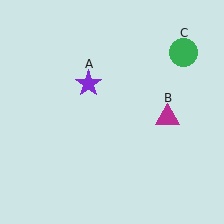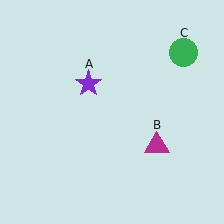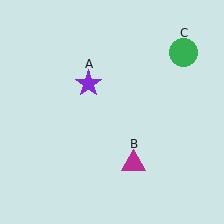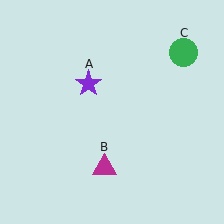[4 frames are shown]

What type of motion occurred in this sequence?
The magenta triangle (object B) rotated clockwise around the center of the scene.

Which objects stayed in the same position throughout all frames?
Purple star (object A) and green circle (object C) remained stationary.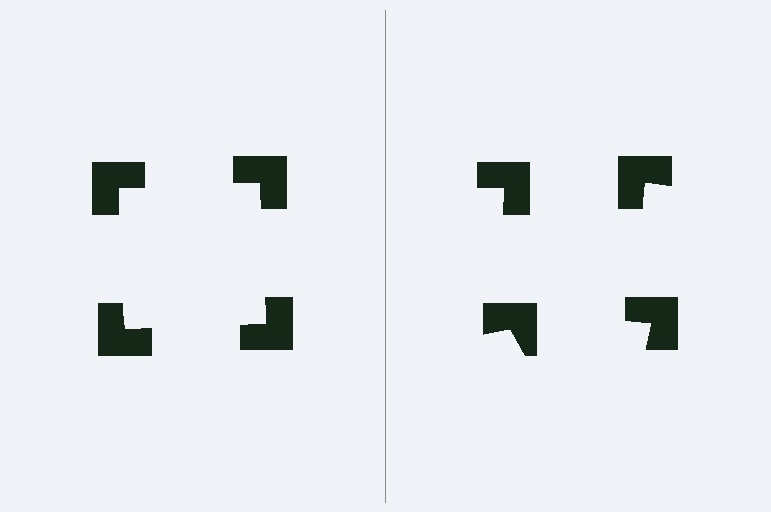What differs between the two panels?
The notched squares are positioned identically on both sides; only the wedge orientations differ. On the left they align to a square; on the right they are misaligned.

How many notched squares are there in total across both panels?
8 — 4 on each side.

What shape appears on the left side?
An illusory square.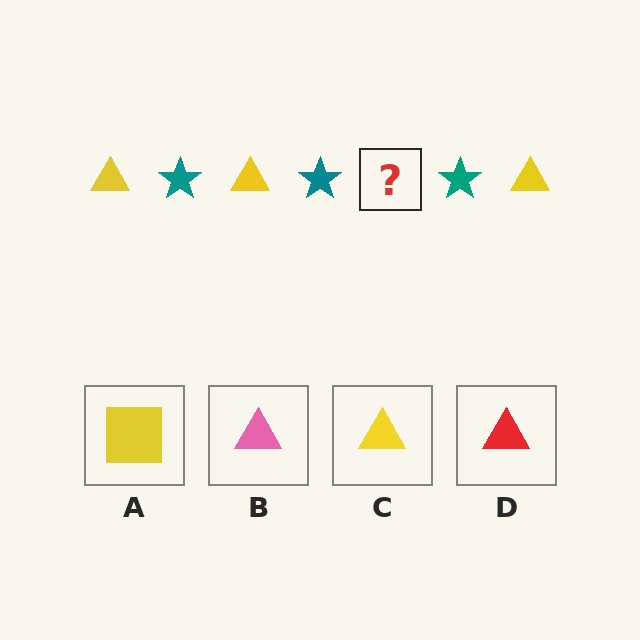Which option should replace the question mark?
Option C.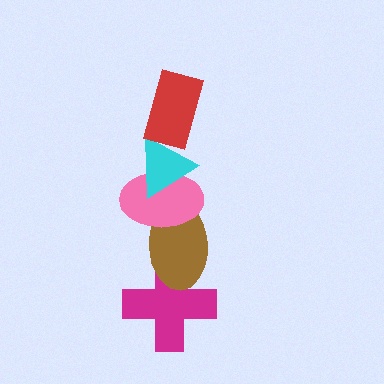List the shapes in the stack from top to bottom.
From top to bottom: the red rectangle, the cyan triangle, the pink ellipse, the brown ellipse, the magenta cross.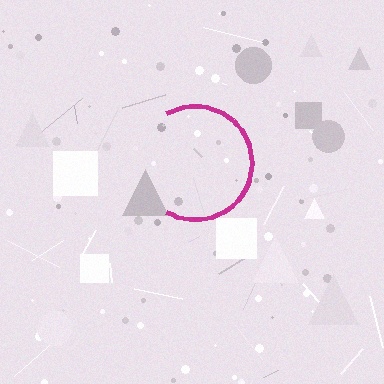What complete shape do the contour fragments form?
The contour fragments form a circle.